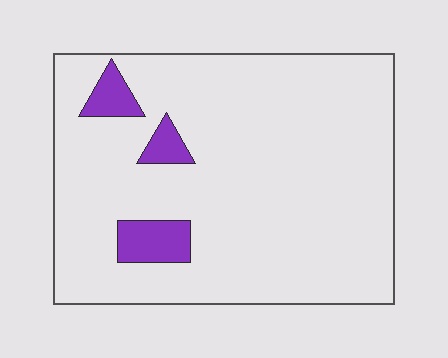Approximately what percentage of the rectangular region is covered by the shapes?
Approximately 10%.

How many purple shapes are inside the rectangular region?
3.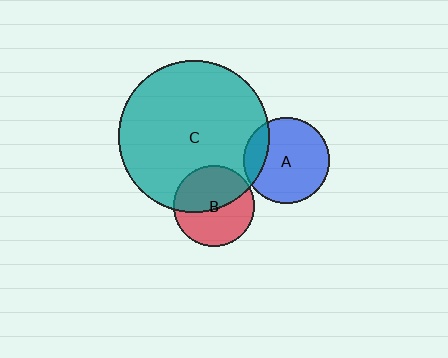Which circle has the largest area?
Circle C (teal).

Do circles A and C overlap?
Yes.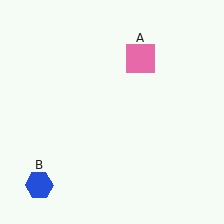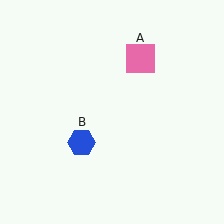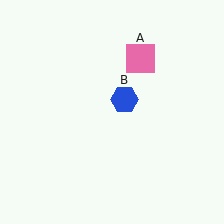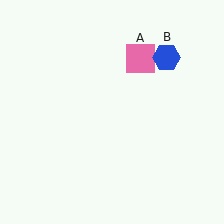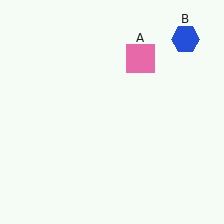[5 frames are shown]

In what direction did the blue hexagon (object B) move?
The blue hexagon (object B) moved up and to the right.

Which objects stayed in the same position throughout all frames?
Pink square (object A) remained stationary.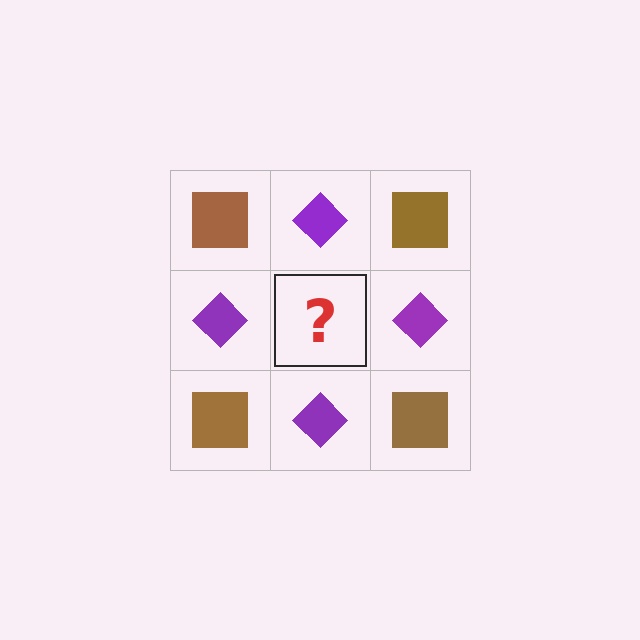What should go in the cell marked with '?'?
The missing cell should contain a brown square.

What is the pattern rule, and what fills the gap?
The rule is that it alternates brown square and purple diamond in a checkerboard pattern. The gap should be filled with a brown square.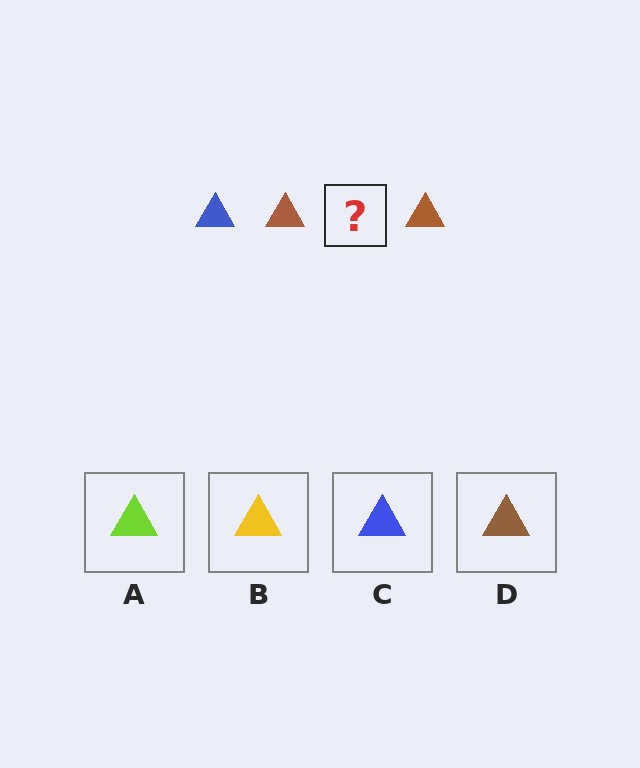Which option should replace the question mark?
Option C.